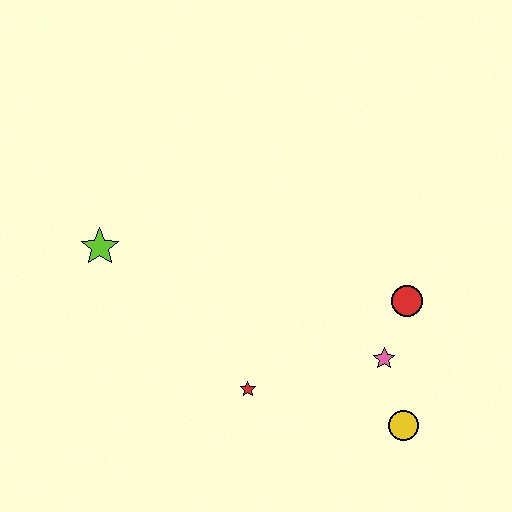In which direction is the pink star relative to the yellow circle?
The pink star is above the yellow circle.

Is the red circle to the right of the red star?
Yes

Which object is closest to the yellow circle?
The pink star is closest to the yellow circle.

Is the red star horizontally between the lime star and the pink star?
Yes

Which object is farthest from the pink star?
The lime star is farthest from the pink star.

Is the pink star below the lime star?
Yes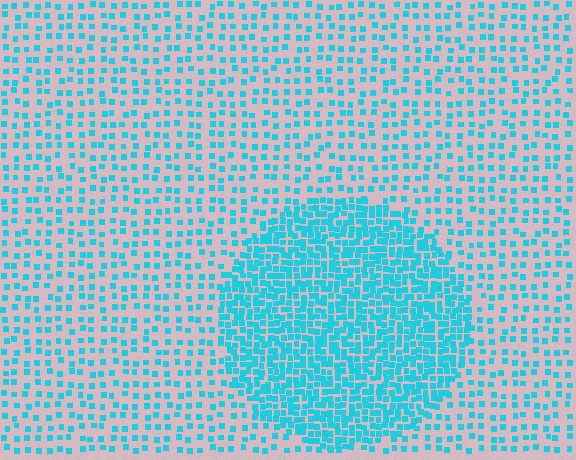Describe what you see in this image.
The image contains small cyan elements arranged at two different densities. A circle-shaped region is visible where the elements are more densely packed than the surrounding area.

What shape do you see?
I see a circle.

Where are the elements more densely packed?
The elements are more densely packed inside the circle boundary.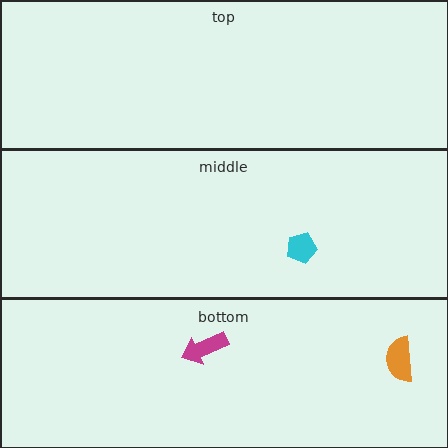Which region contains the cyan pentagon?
The middle region.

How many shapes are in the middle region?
1.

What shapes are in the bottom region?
The orange semicircle, the magenta arrow.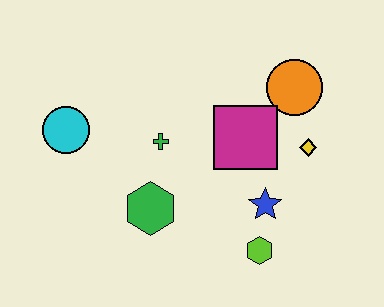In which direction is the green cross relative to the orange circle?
The green cross is to the left of the orange circle.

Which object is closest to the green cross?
The green hexagon is closest to the green cross.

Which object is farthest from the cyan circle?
The yellow diamond is farthest from the cyan circle.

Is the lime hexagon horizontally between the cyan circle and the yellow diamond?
Yes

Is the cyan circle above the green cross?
Yes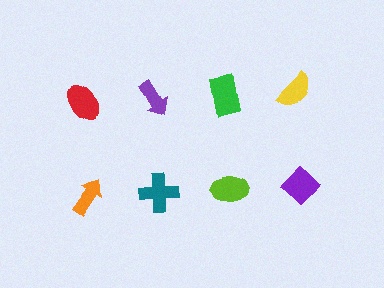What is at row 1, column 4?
A yellow semicircle.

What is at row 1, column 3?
A green rectangle.